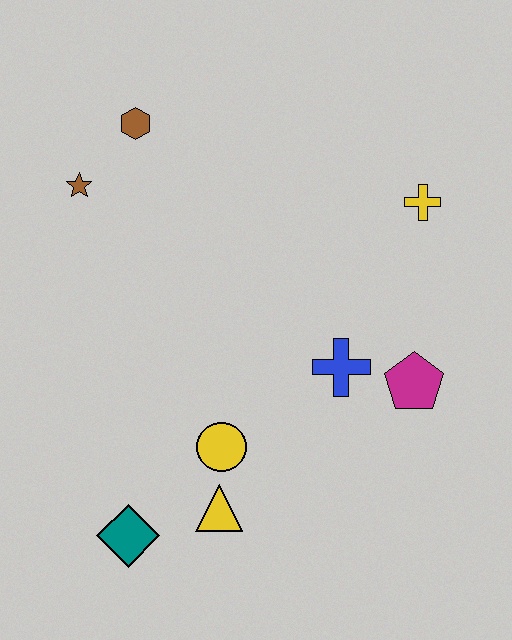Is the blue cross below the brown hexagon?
Yes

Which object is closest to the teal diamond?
The yellow triangle is closest to the teal diamond.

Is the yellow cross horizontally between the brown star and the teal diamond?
No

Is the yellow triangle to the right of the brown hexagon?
Yes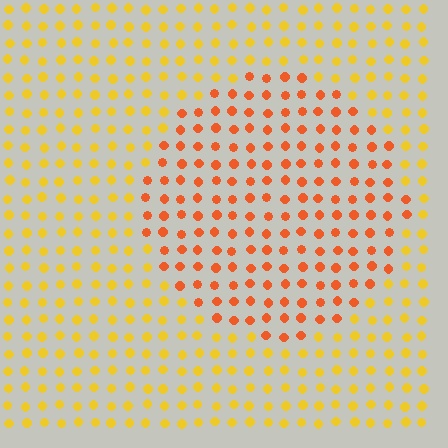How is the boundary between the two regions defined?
The boundary is defined purely by a slight shift in hue (about 34 degrees). Spacing, size, and orientation are identical on both sides.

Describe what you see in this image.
The image is filled with small yellow elements in a uniform arrangement. A circle-shaped region is visible where the elements are tinted to a slightly different hue, forming a subtle color boundary.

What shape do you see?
I see a circle.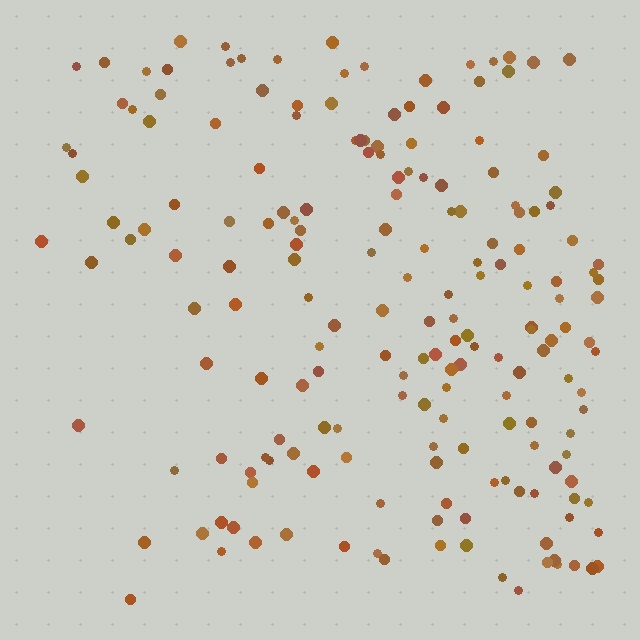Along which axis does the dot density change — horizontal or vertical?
Horizontal.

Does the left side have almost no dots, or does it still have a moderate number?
Still a moderate number, just noticeably fewer than the right.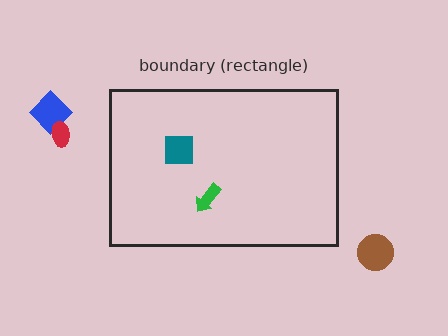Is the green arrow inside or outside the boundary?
Inside.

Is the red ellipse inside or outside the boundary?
Outside.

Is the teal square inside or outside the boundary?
Inside.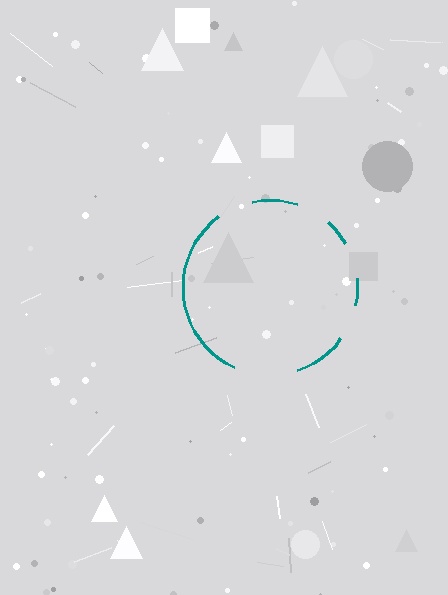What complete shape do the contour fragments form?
The contour fragments form a circle.